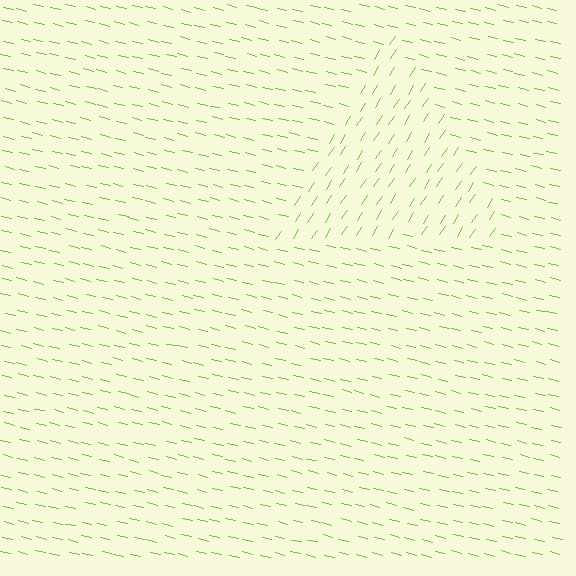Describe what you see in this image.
The image is filled with small lime line segments. A triangle region in the image has lines oriented differently from the surrounding lines, creating a visible texture boundary.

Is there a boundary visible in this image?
Yes, there is a texture boundary formed by a change in line orientation.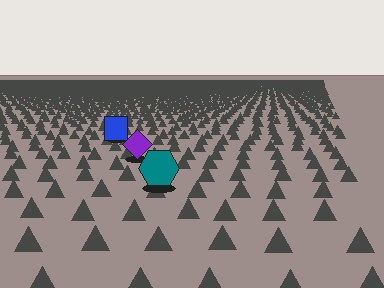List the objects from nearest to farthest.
From nearest to farthest: the teal hexagon, the purple diamond, the blue square.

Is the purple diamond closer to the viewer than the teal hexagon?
No. The teal hexagon is closer — you can tell from the texture gradient: the ground texture is coarser near it.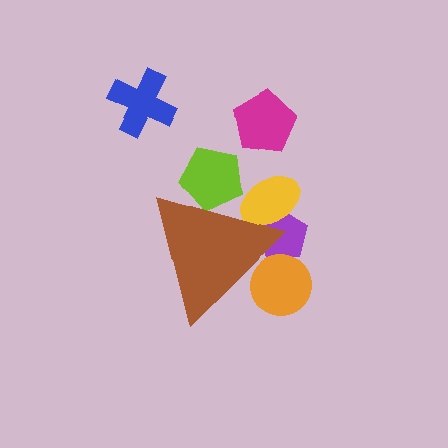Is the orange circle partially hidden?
Yes, the orange circle is partially hidden behind the brown triangle.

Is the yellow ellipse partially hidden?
Yes, the yellow ellipse is partially hidden behind the brown triangle.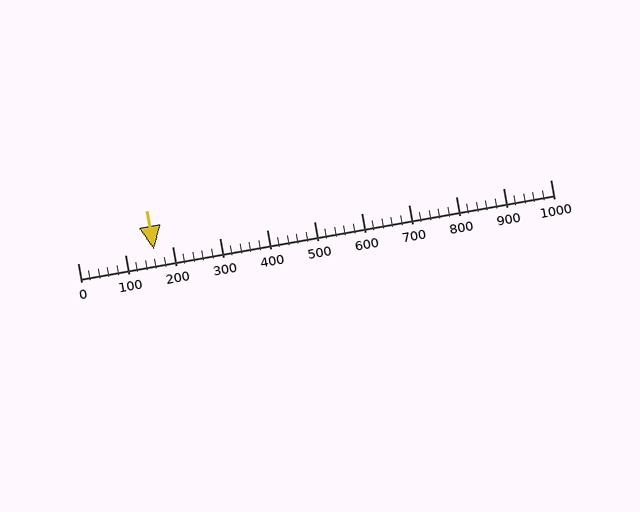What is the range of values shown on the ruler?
The ruler shows values from 0 to 1000.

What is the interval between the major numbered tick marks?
The major tick marks are spaced 100 units apart.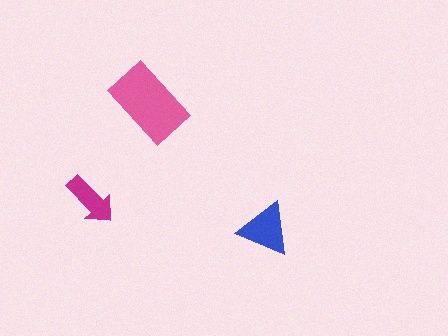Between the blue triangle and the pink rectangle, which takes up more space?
The pink rectangle.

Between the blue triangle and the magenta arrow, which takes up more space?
The blue triangle.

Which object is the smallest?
The magenta arrow.